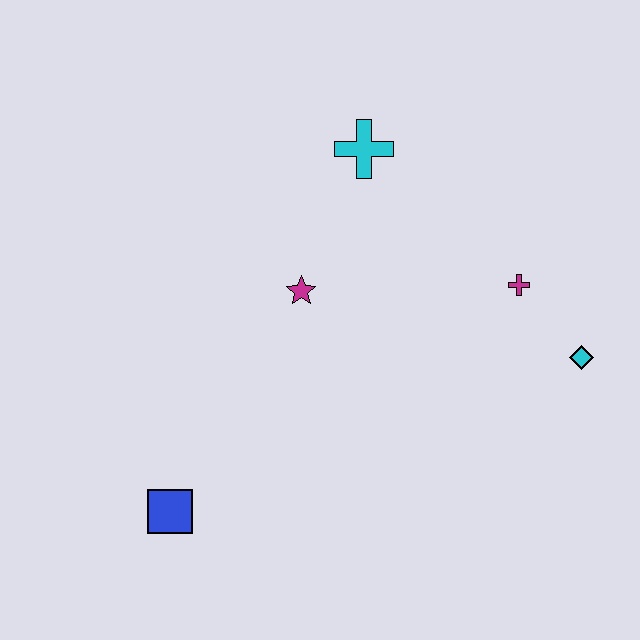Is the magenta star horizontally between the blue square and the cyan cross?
Yes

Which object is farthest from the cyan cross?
The blue square is farthest from the cyan cross.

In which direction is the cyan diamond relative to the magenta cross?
The cyan diamond is below the magenta cross.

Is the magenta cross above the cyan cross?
No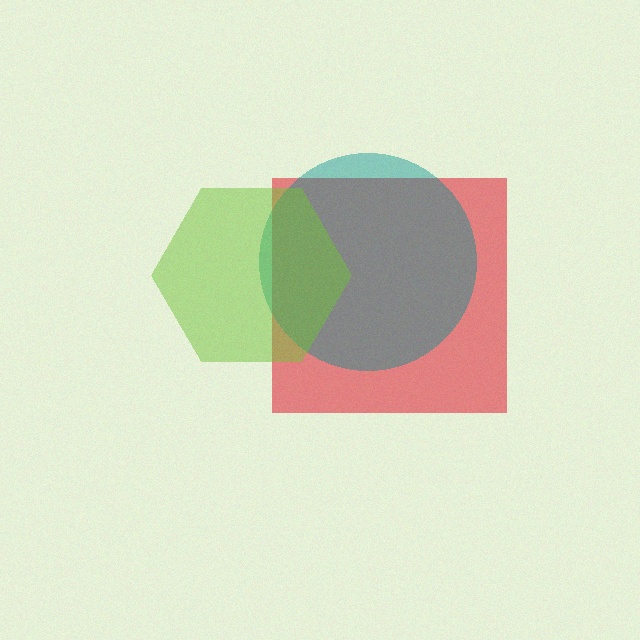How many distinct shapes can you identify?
There are 3 distinct shapes: a red square, a teal circle, a lime hexagon.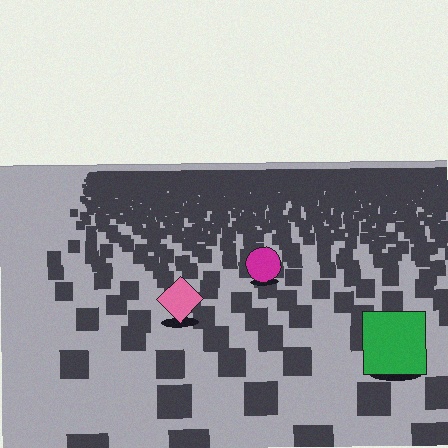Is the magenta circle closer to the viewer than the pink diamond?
No. The pink diamond is closer — you can tell from the texture gradient: the ground texture is coarser near it.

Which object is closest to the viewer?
The green square is closest. The texture marks near it are larger and more spread out.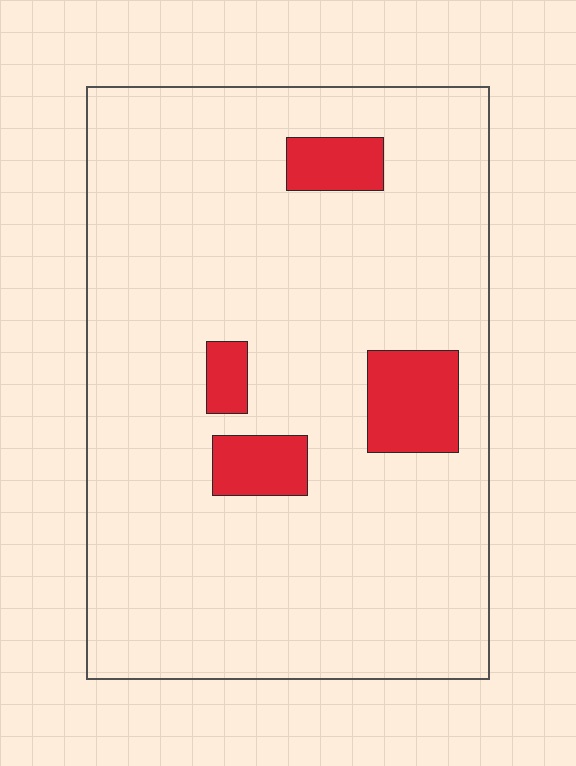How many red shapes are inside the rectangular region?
4.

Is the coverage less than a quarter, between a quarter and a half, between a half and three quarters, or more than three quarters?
Less than a quarter.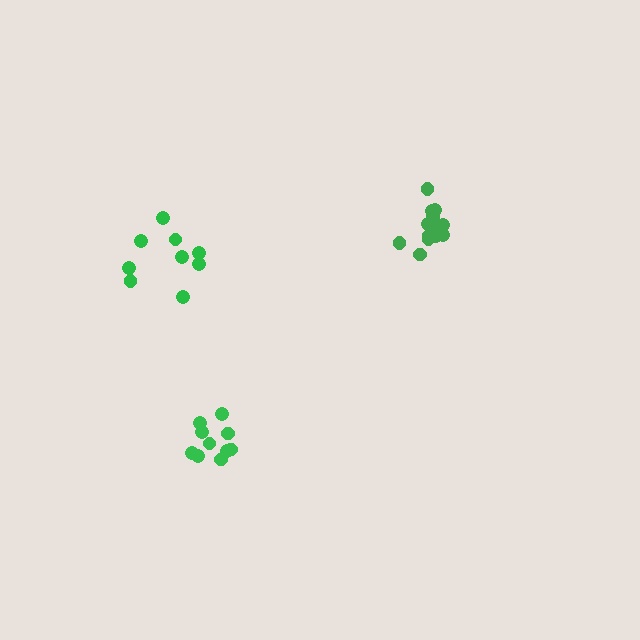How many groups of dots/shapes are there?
There are 3 groups.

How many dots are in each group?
Group 1: 10 dots, Group 2: 13 dots, Group 3: 9 dots (32 total).